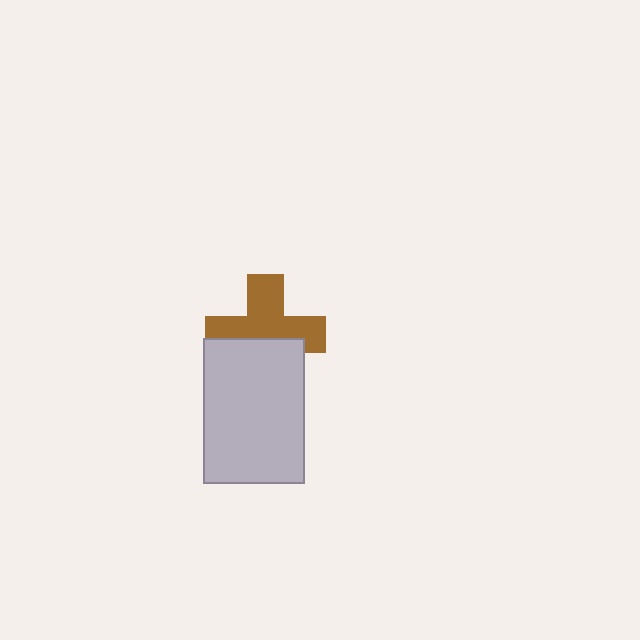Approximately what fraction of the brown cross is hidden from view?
Roughly 41% of the brown cross is hidden behind the light gray rectangle.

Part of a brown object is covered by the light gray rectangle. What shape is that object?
It is a cross.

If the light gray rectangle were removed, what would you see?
You would see the complete brown cross.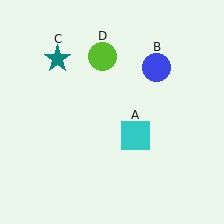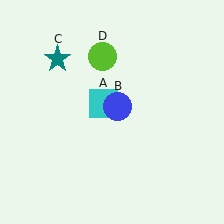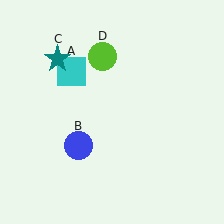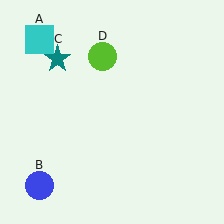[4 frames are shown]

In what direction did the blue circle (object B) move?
The blue circle (object B) moved down and to the left.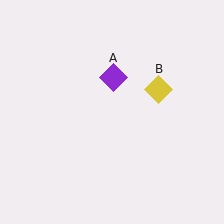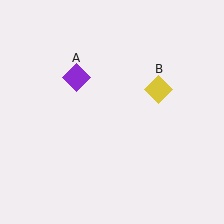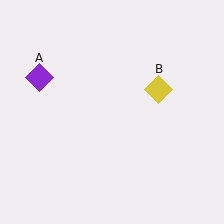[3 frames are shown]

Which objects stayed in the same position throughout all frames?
Yellow diamond (object B) remained stationary.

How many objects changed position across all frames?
1 object changed position: purple diamond (object A).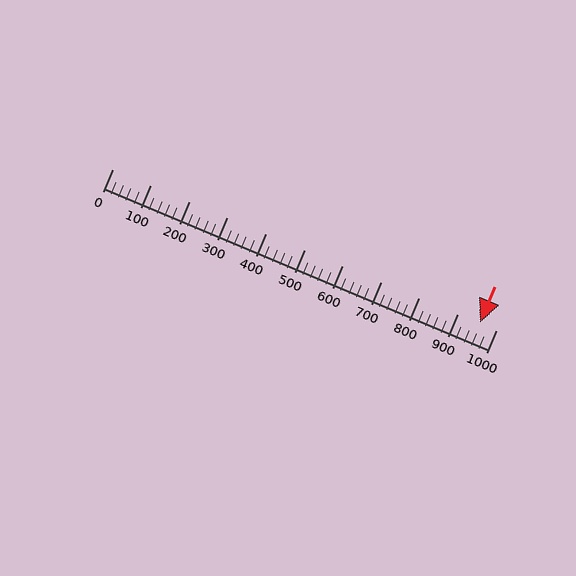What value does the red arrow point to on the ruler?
The red arrow points to approximately 958.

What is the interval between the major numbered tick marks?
The major tick marks are spaced 100 units apart.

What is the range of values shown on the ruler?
The ruler shows values from 0 to 1000.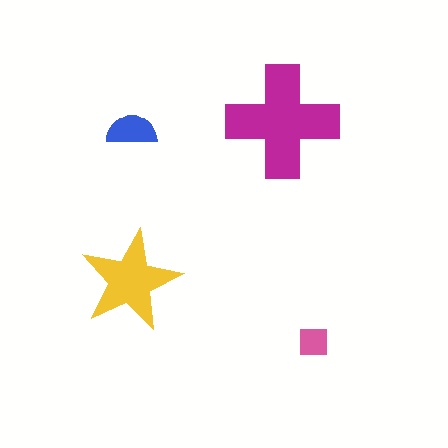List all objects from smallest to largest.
The pink square, the blue semicircle, the yellow star, the magenta cross.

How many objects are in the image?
There are 4 objects in the image.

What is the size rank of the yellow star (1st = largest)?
2nd.